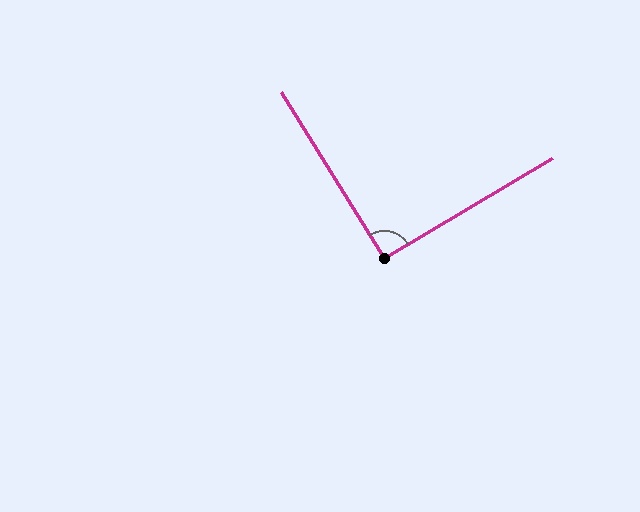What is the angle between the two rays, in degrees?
Approximately 91 degrees.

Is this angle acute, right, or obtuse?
It is approximately a right angle.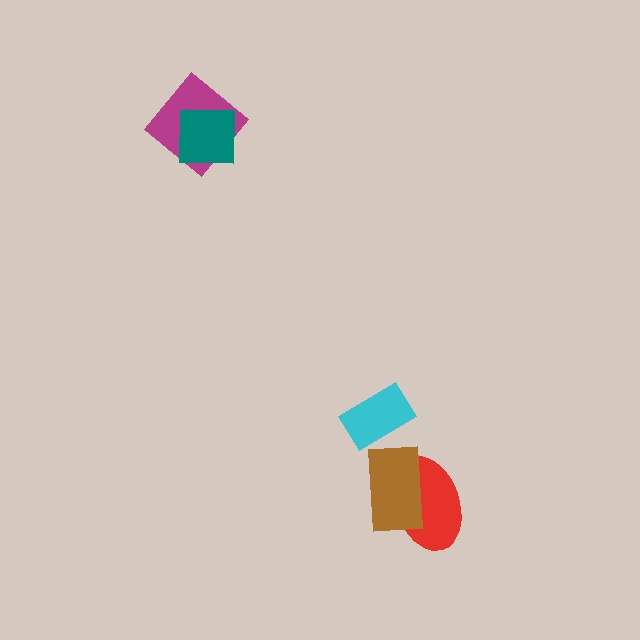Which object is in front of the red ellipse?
The brown rectangle is in front of the red ellipse.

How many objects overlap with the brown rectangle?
1 object overlaps with the brown rectangle.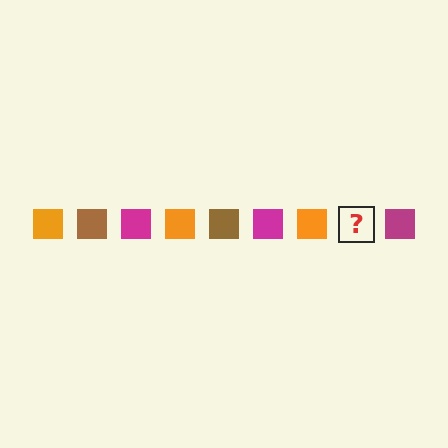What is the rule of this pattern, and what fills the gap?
The rule is that the pattern cycles through orange, brown, magenta squares. The gap should be filled with a brown square.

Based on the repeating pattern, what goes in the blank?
The blank should be a brown square.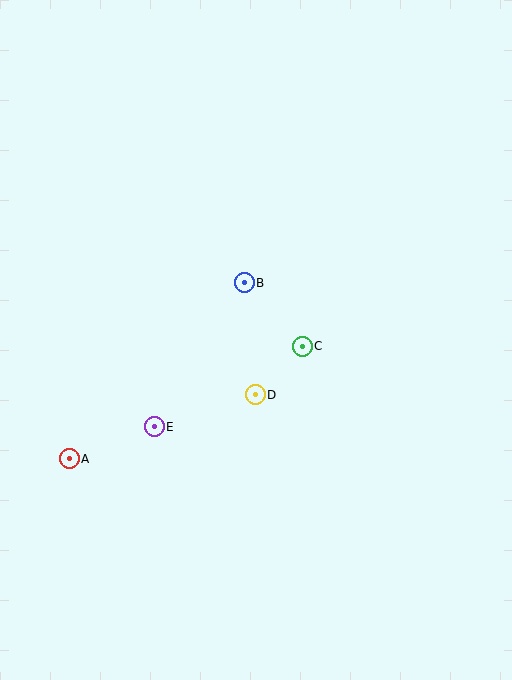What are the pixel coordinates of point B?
Point B is at (244, 283).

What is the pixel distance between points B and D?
The distance between B and D is 112 pixels.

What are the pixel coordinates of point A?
Point A is at (69, 459).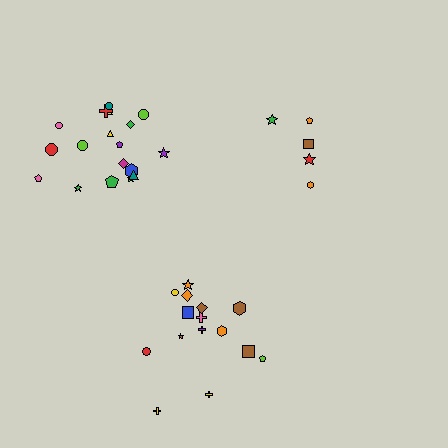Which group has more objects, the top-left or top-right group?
The top-left group.